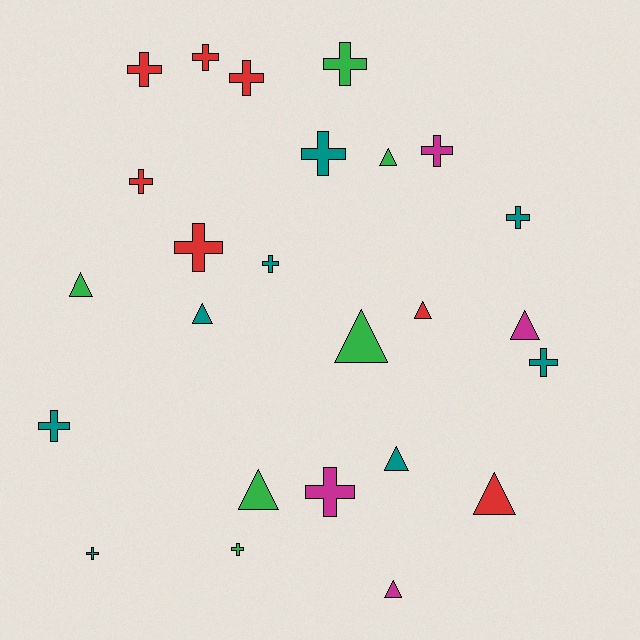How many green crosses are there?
There are 2 green crosses.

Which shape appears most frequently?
Cross, with 15 objects.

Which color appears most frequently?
Teal, with 8 objects.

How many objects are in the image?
There are 25 objects.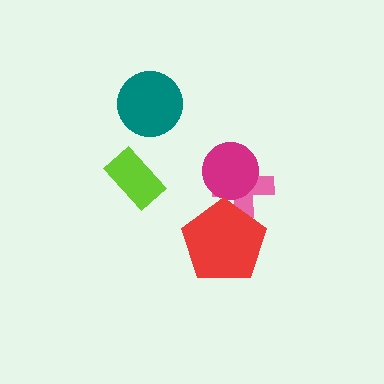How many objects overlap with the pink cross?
2 objects overlap with the pink cross.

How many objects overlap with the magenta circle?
1 object overlaps with the magenta circle.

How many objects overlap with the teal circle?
0 objects overlap with the teal circle.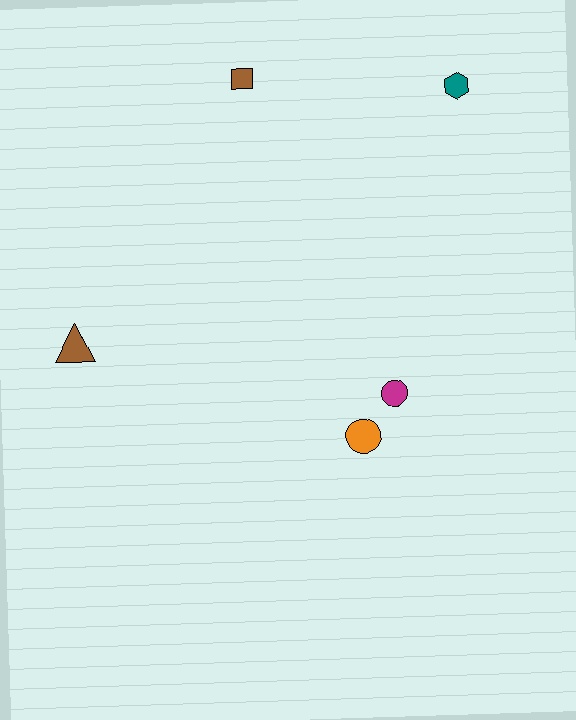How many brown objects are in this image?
There are 2 brown objects.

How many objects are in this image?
There are 5 objects.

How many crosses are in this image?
There are no crosses.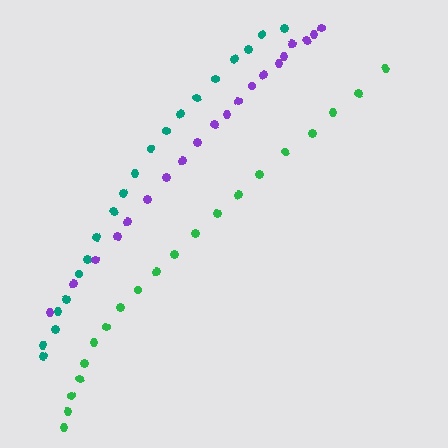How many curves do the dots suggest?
There are 3 distinct paths.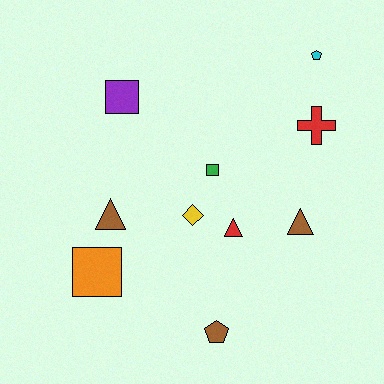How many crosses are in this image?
There is 1 cross.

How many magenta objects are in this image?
There are no magenta objects.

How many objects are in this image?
There are 10 objects.